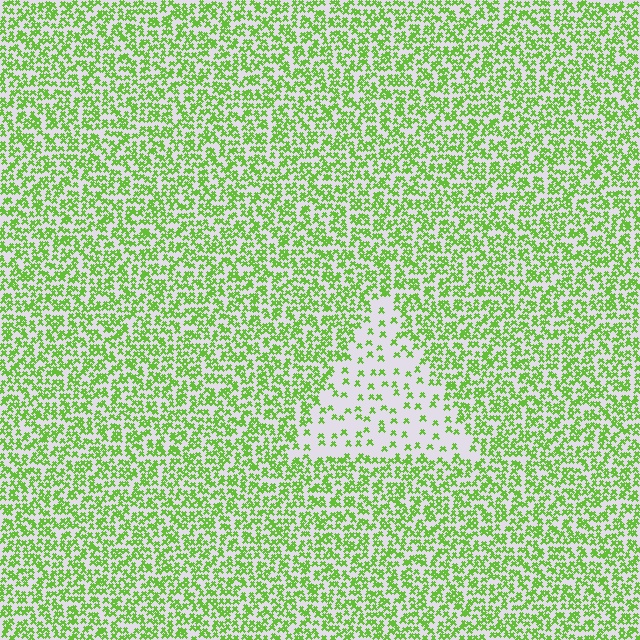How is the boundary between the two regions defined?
The boundary is defined by a change in element density (approximately 3.0x ratio). All elements are the same color, size, and shape.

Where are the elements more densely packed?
The elements are more densely packed outside the triangle boundary.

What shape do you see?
I see a triangle.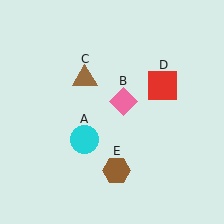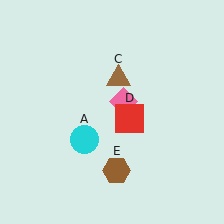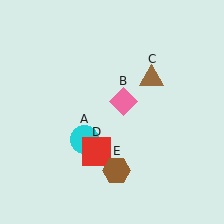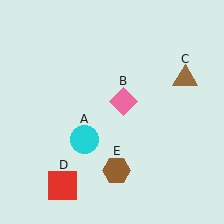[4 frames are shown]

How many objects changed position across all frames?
2 objects changed position: brown triangle (object C), red square (object D).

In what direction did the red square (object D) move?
The red square (object D) moved down and to the left.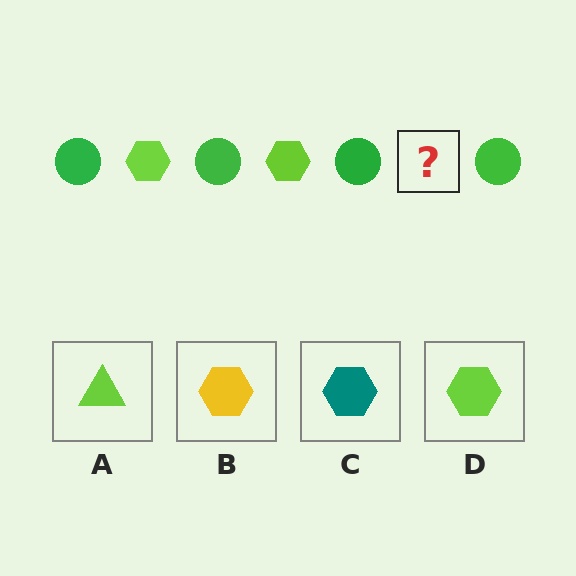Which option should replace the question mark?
Option D.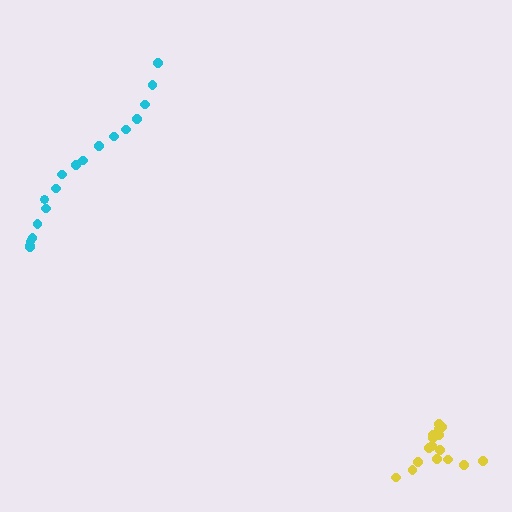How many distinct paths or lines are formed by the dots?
There are 2 distinct paths.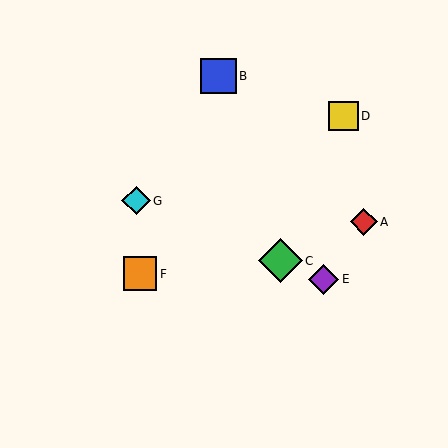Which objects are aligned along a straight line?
Objects C, E, G are aligned along a straight line.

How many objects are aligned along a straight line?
3 objects (C, E, G) are aligned along a straight line.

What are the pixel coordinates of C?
Object C is at (280, 261).